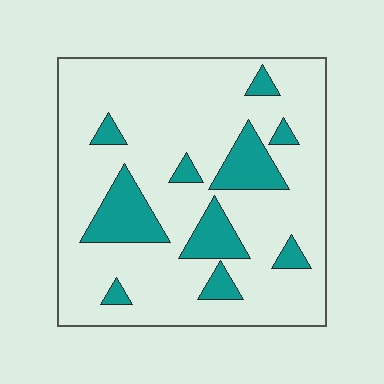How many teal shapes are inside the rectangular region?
10.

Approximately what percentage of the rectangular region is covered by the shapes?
Approximately 20%.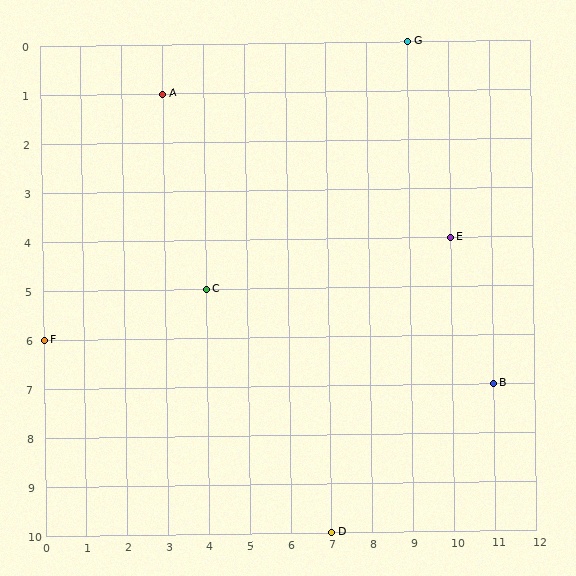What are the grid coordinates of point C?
Point C is at grid coordinates (4, 5).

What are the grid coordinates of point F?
Point F is at grid coordinates (0, 6).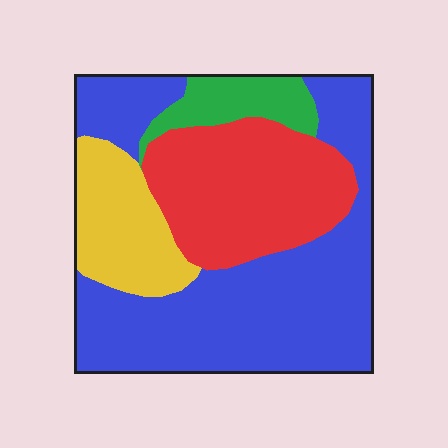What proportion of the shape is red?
Red covers roughly 25% of the shape.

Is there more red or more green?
Red.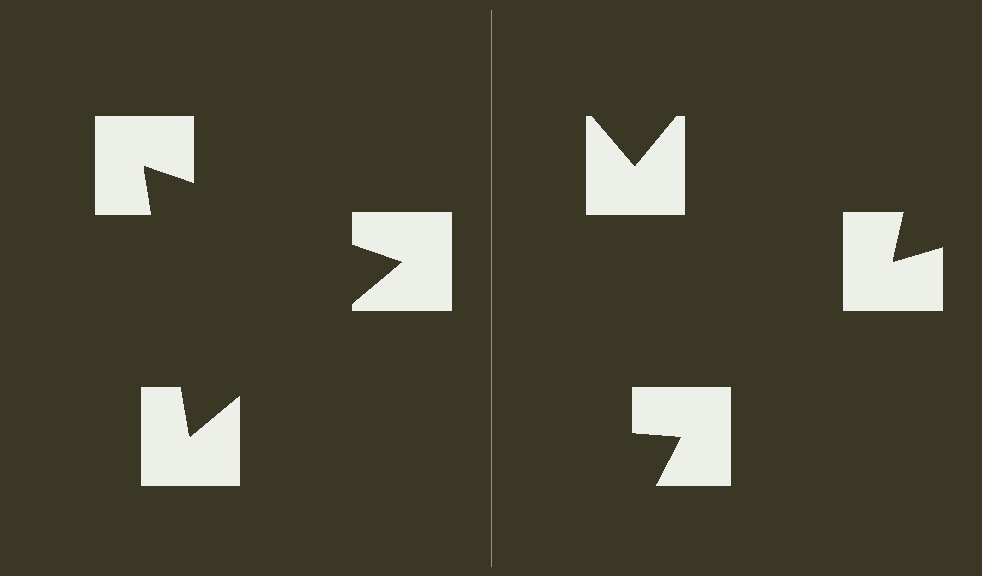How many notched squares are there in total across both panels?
6 — 3 on each side.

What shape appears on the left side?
An illusory triangle.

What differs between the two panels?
The notched squares are positioned identically on both sides; only the wedge orientations differ. On the left they align to a triangle; on the right they are misaligned.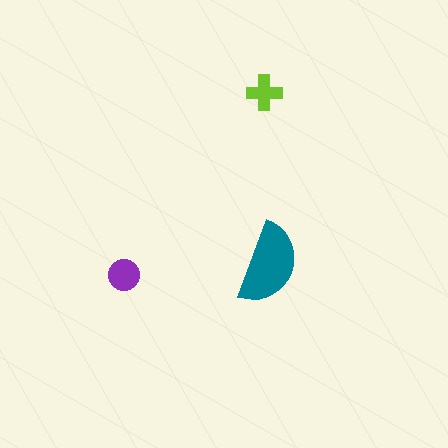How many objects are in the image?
There are 3 objects in the image.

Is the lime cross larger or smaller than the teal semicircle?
Smaller.